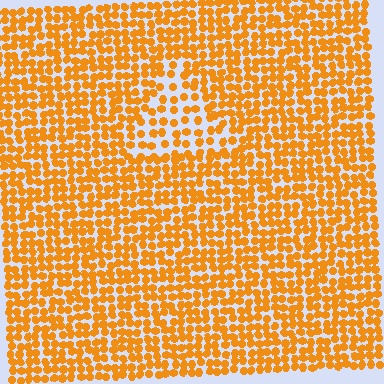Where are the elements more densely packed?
The elements are more densely packed outside the triangle boundary.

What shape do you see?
I see a triangle.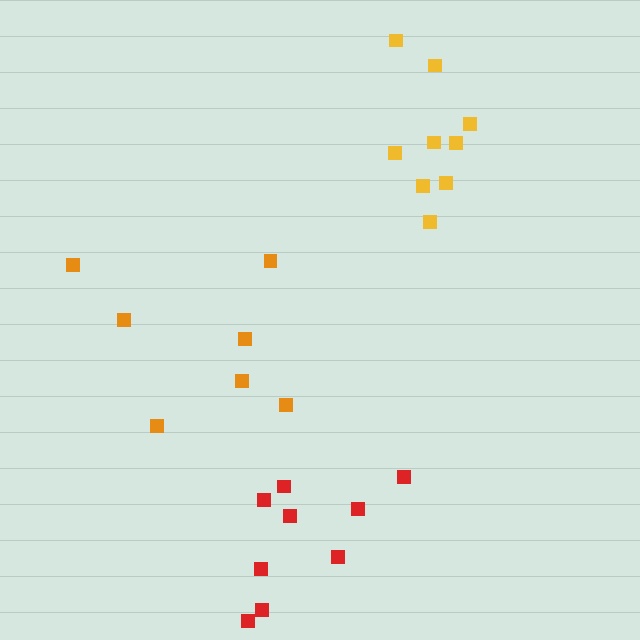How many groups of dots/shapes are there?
There are 3 groups.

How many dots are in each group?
Group 1: 9 dots, Group 2: 7 dots, Group 3: 9 dots (25 total).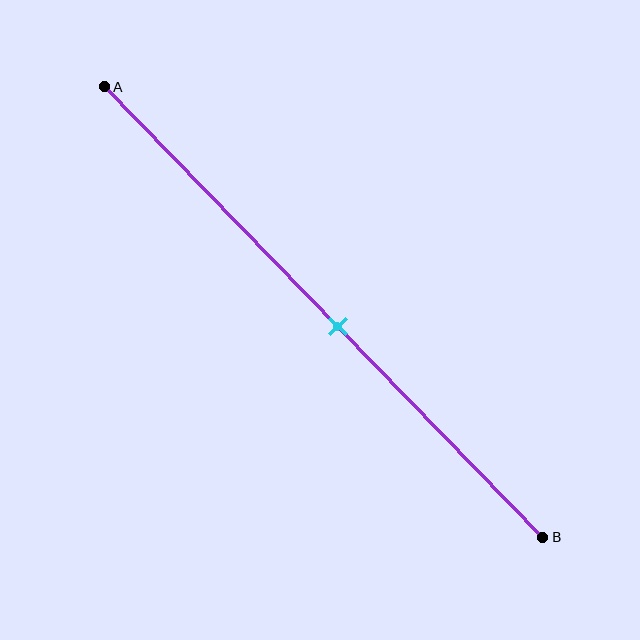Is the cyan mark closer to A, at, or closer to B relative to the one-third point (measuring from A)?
The cyan mark is closer to point B than the one-third point of segment AB.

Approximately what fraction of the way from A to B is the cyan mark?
The cyan mark is approximately 55% of the way from A to B.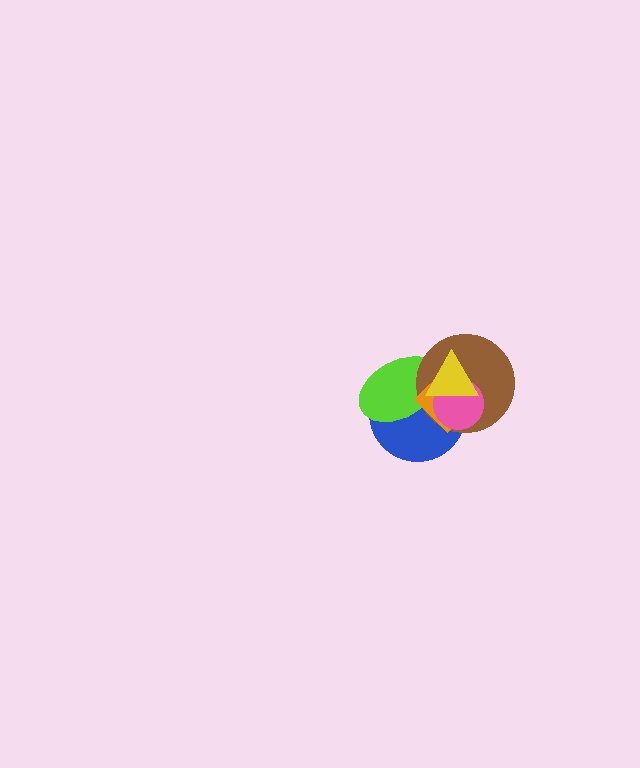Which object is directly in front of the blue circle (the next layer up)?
The lime ellipse is directly in front of the blue circle.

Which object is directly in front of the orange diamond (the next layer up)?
The pink circle is directly in front of the orange diamond.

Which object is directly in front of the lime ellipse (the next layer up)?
The brown circle is directly in front of the lime ellipse.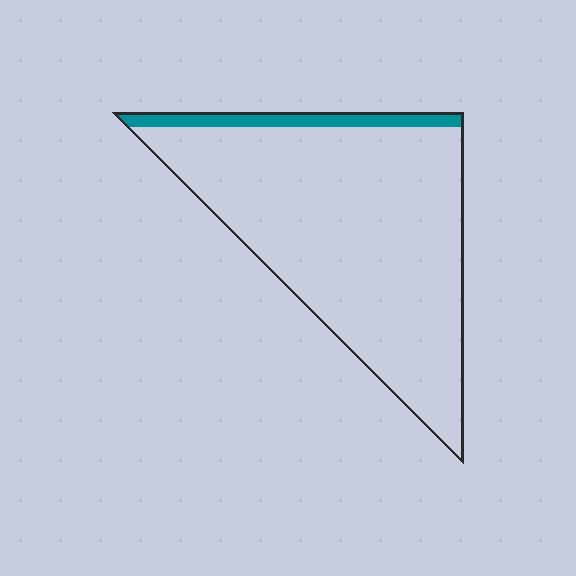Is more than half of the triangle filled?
No.